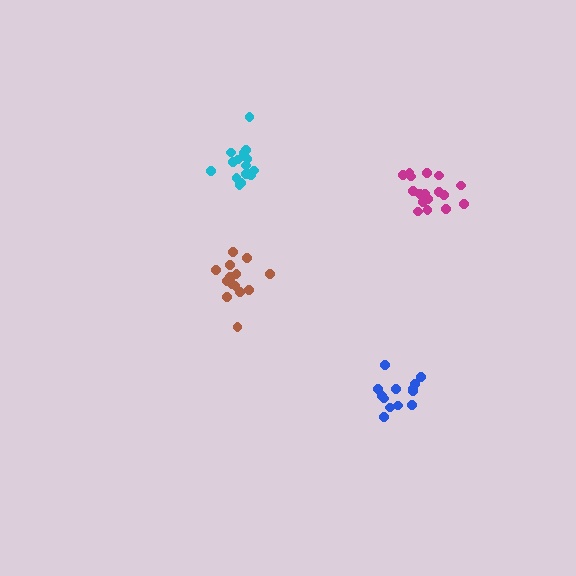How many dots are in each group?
Group 1: 17 dots, Group 2: 16 dots, Group 3: 13 dots, Group 4: 15 dots (61 total).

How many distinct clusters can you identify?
There are 4 distinct clusters.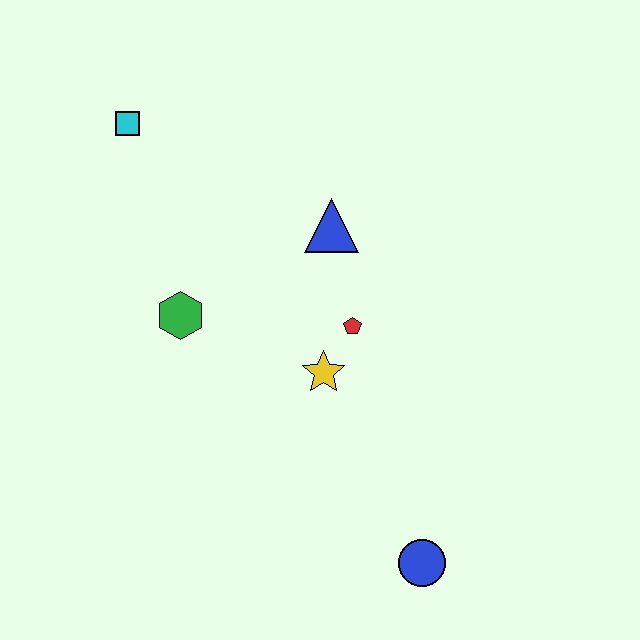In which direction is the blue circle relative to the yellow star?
The blue circle is below the yellow star.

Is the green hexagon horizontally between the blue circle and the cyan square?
Yes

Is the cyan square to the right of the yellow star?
No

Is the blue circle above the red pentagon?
No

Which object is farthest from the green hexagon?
The blue circle is farthest from the green hexagon.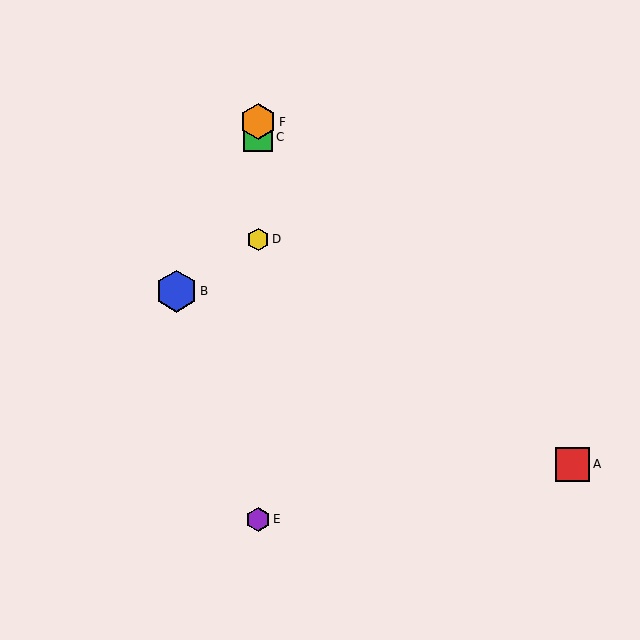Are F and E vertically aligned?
Yes, both are at x≈258.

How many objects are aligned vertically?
4 objects (C, D, E, F) are aligned vertically.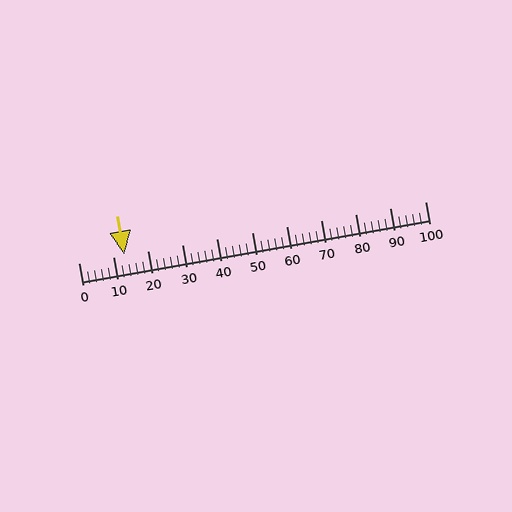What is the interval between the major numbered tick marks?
The major tick marks are spaced 10 units apart.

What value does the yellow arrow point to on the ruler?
The yellow arrow points to approximately 13.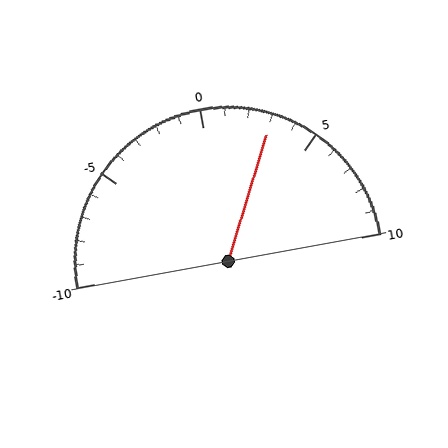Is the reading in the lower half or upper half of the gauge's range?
The reading is in the upper half of the range (-10 to 10).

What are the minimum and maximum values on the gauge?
The gauge ranges from -10 to 10.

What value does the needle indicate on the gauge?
The needle indicates approximately 3.